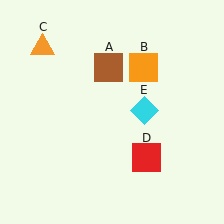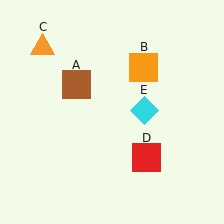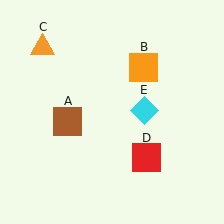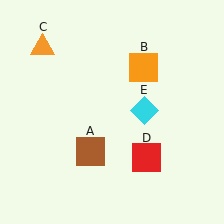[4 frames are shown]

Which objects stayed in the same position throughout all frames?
Orange square (object B) and orange triangle (object C) and red square (object D) and cyan diamond (object E) remained stationary.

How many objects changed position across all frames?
1 object changed position: brown square (object A).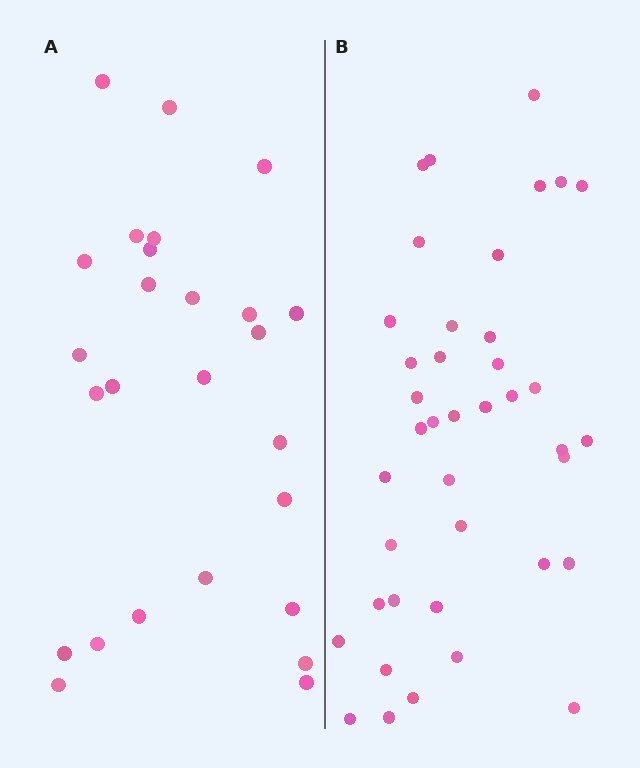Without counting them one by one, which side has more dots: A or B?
Region B (the right region) has more dots.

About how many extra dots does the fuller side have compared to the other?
Region B has approximately 15 more dots than region A.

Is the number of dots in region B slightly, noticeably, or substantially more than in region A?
Region B has substantially more. The ratio is roughly 1.5 to 1.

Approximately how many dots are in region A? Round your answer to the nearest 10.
About 30 dots. (The exact count is 26, which rounds to 30.)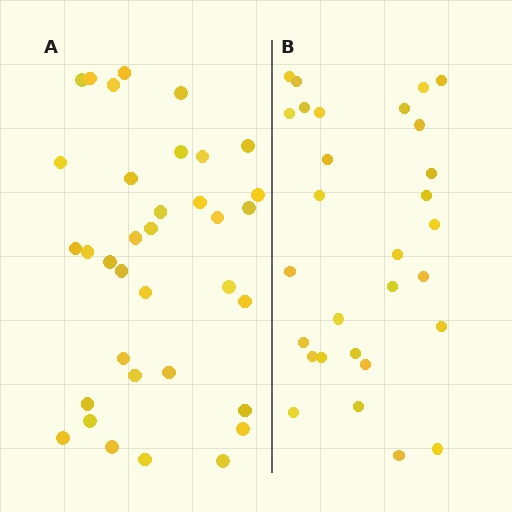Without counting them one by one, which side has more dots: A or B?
Region A (the left region) has more dots.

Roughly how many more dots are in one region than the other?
Region A has about 6 more dots than region B.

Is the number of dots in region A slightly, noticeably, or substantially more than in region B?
Region A has only slightly more — the two regions are fairly close. The ratio is roughly 1.2 to 1.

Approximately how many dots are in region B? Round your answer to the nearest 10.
About 30 dots. (The exact count is 29, which rounds to 30.)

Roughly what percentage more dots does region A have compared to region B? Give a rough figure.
About 20% more.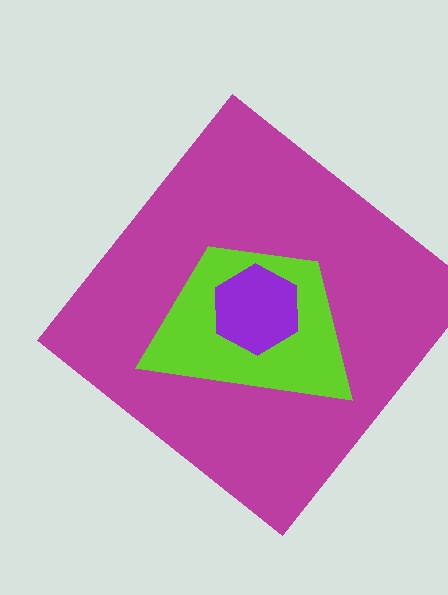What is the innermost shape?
The purple hexagon.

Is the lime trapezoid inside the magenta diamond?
Yes.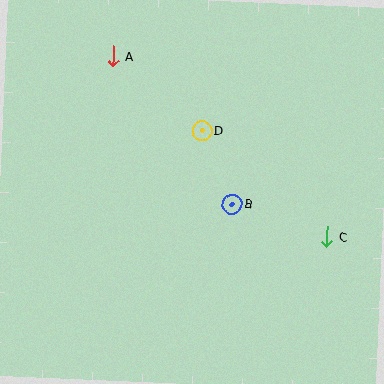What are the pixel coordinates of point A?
Point A is at (113, 56).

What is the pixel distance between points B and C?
The distance between B and C is 100 pixels.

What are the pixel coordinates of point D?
Point D is at (202, 131).